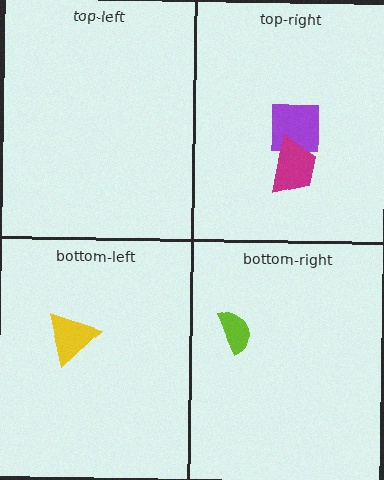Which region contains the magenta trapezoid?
The top-right region.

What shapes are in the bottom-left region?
The yellow triangle.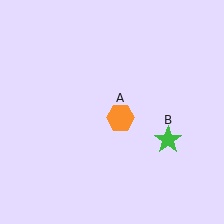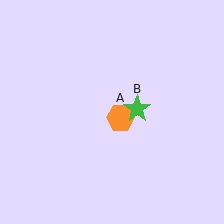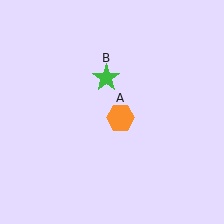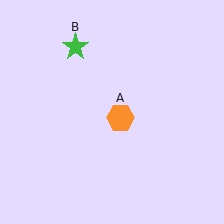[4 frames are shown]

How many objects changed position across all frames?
1 object changed position: green star (object B).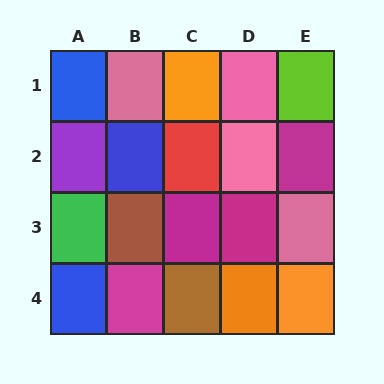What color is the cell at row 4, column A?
Blue.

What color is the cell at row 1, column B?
Pink.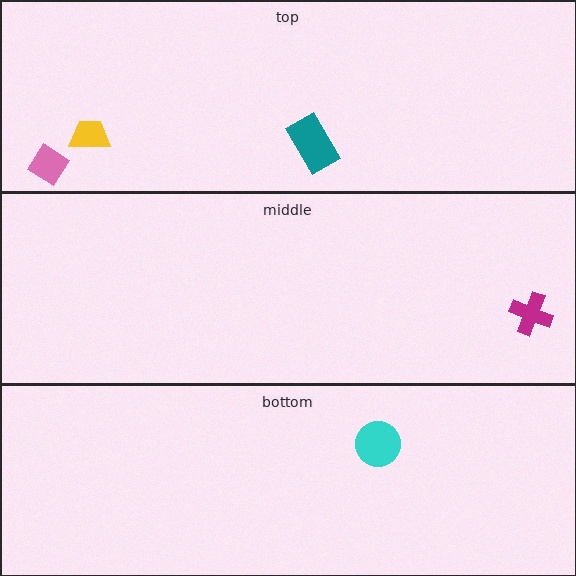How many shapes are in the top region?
3.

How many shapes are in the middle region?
1.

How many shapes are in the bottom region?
1.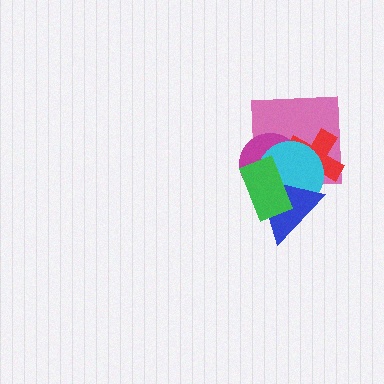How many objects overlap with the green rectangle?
4 objects overlap with the green rectangle.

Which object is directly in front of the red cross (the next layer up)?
The cyan circle is directly in front of the red cross.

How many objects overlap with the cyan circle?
5 objects overlap with the cyan circle.